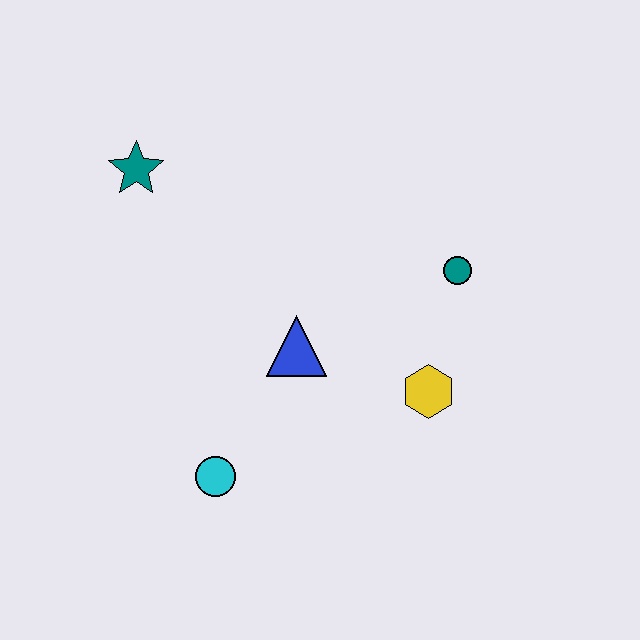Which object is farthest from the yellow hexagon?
The teal star is farthest from the yellow hexagon.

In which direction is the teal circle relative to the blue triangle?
The teal circle is to the right of the blue triangle.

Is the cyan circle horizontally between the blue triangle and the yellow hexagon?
No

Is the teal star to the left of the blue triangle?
Yes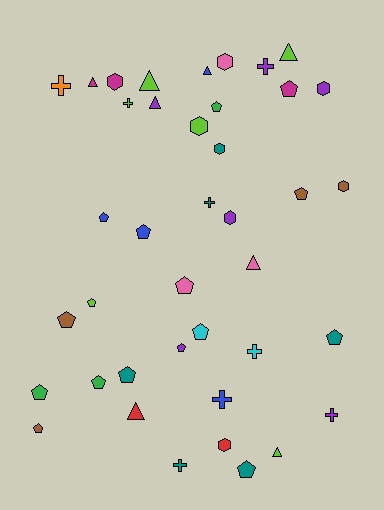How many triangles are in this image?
There are 8 triangles.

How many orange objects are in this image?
There is 1 orange object.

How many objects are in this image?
There are 40 objects.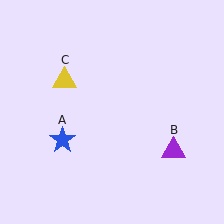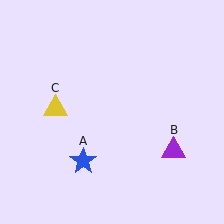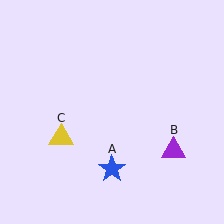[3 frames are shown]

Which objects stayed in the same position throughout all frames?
Purple triangle (object B) remained stationary.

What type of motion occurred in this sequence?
The blue star (object A), yellow triangle (object C) rotated counterclockwise around the center of the scene.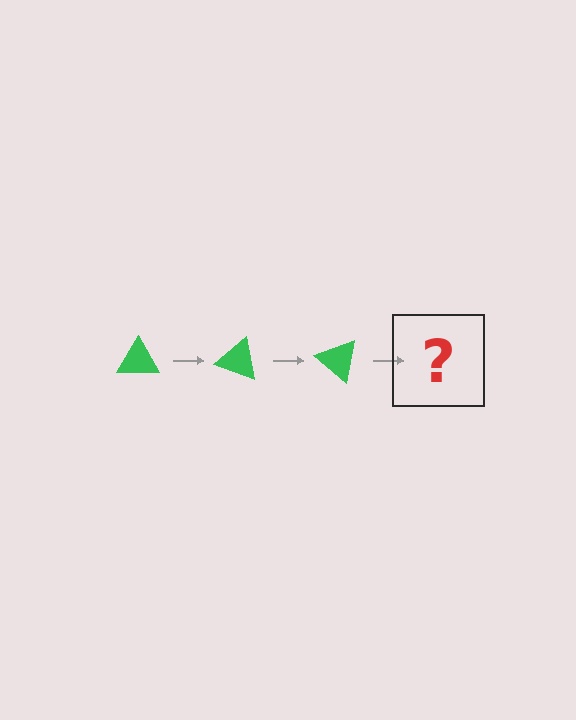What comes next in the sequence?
The next element should be a green triangle rotated 60 degrees.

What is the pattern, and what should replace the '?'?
The pattern is that the triangle rotates 20 degrees each step. The '?' should be a green triangle rotated 60 degrees.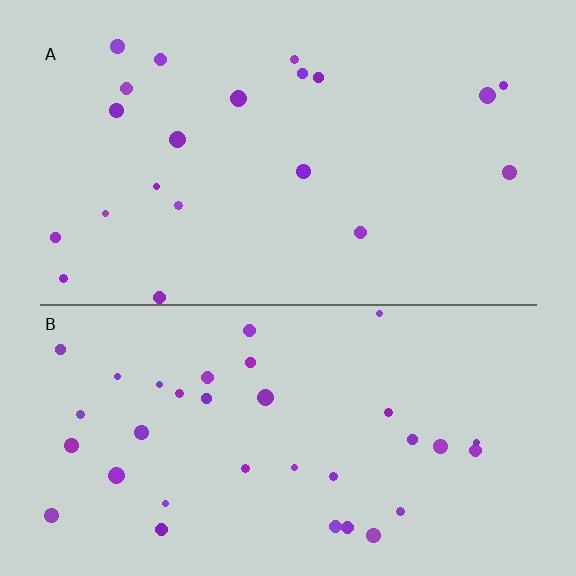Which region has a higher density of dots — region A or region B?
B (the bottom).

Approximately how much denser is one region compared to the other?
Approximately 1.7× — region B over region A.